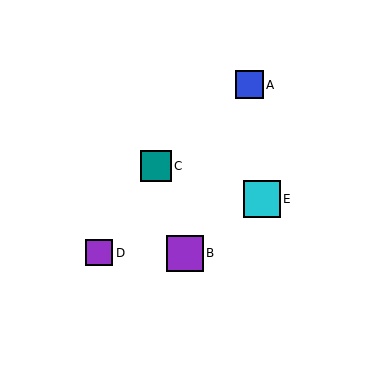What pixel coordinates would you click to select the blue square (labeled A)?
Click at (250, 85) to select the blue square A.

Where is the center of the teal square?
The center of the teal square is at (156, 166).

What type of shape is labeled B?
Shape B is a purple square.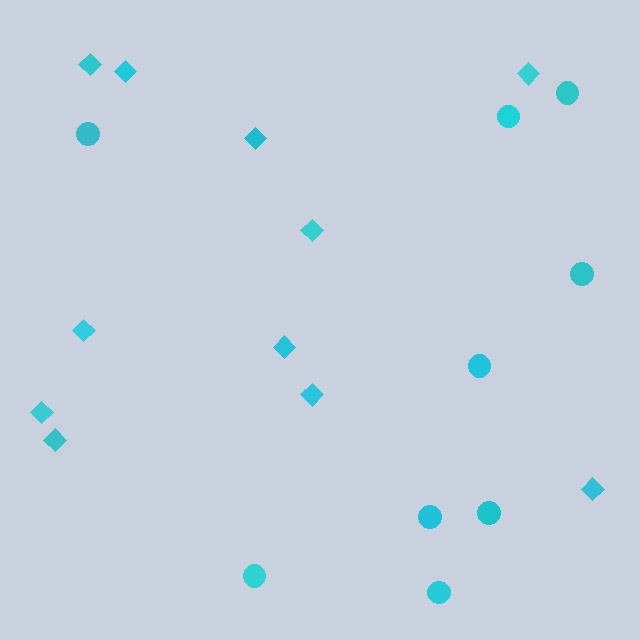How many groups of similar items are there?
There are 2 groups: one group of diamonds (11) and one group of circles (9).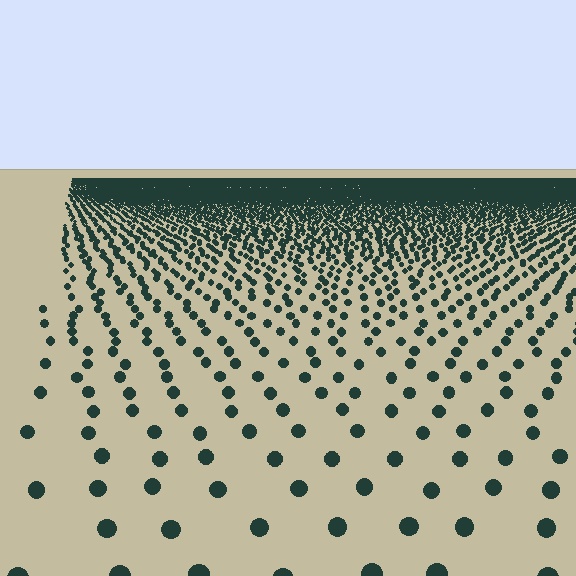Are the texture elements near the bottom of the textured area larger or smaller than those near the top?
Larger. Near the bottom, elements are closer to the viewer and appear at a bigger on-screen size.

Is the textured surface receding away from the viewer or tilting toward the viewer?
The surface is receding away from the viewer. Texture elements get smaller and denser toward the top.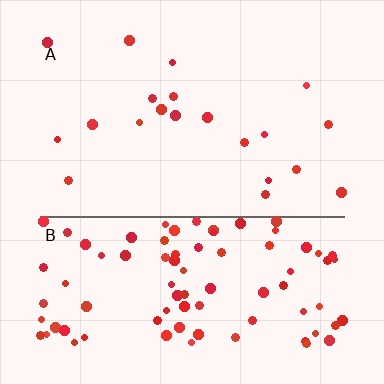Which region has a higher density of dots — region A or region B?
B (the bottom).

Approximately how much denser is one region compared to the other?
Approximately 4.4× — region B over region A.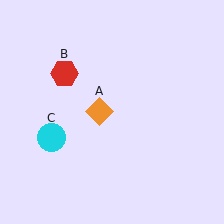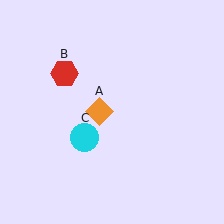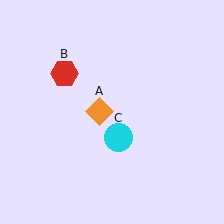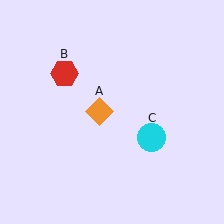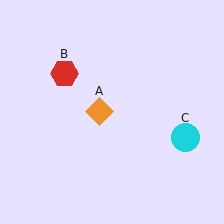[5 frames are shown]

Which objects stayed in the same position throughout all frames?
Orange diamond (object A) and red hexagon (object B) remained stationary.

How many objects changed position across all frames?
1 object changed position: cyan circle (object C).